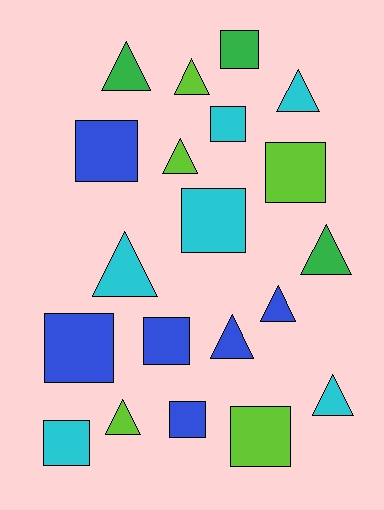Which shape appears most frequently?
Square, with 10 objects.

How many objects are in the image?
There are 20 objects.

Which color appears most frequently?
Cyan, with 6 objects.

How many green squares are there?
There is 1 green square.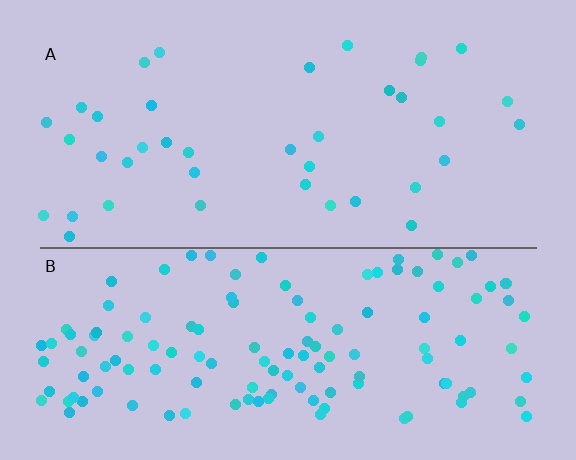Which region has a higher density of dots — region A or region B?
B (the bottom).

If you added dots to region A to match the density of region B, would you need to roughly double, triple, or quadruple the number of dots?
Approximately triple.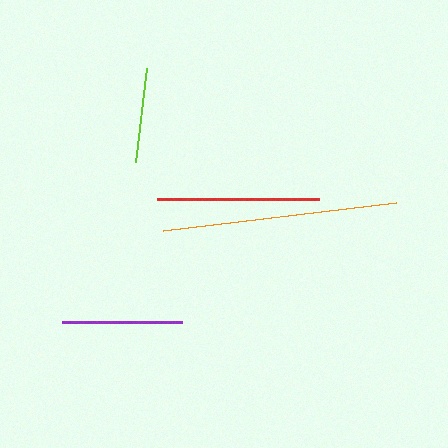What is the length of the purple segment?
The purple segment is approximately 120 pixels long.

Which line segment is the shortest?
The lime line is the shortest at approximately 95 pixels.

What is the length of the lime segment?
The lime segment is approximately 95 pixels long.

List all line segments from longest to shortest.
From longest to shortest: orange, red, purple, lime.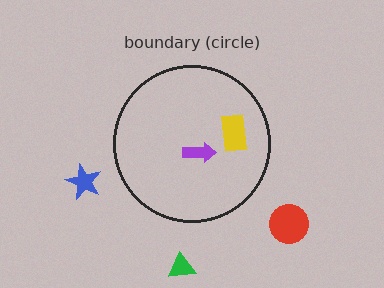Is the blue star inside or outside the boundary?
Outside.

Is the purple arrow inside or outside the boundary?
Inside.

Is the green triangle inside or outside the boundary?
Outside.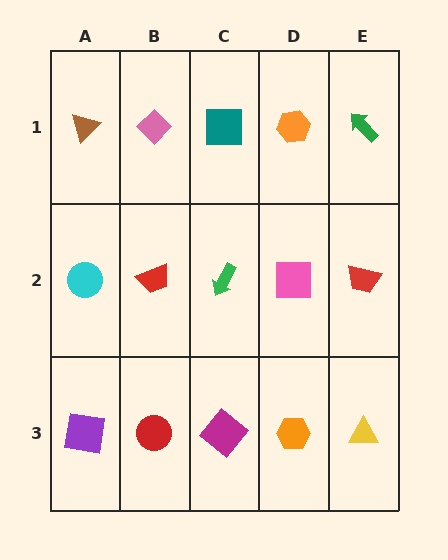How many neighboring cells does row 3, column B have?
3.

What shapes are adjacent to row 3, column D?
A pink square (row 2, column D), a magenta diamond (row 3, column C), a yellow triangle (row 3, column E).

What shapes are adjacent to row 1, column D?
A pink square (row 2, column D), a teal square (row 1, column C), a green arrow (row 1, column E).